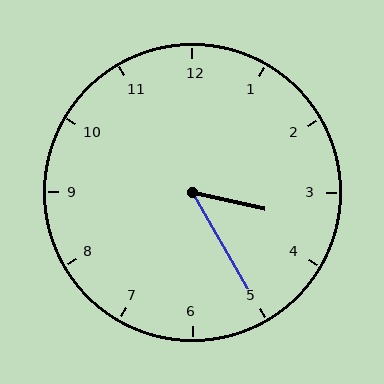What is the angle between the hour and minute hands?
Approximately 48 degrees.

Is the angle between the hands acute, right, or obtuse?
It is acute.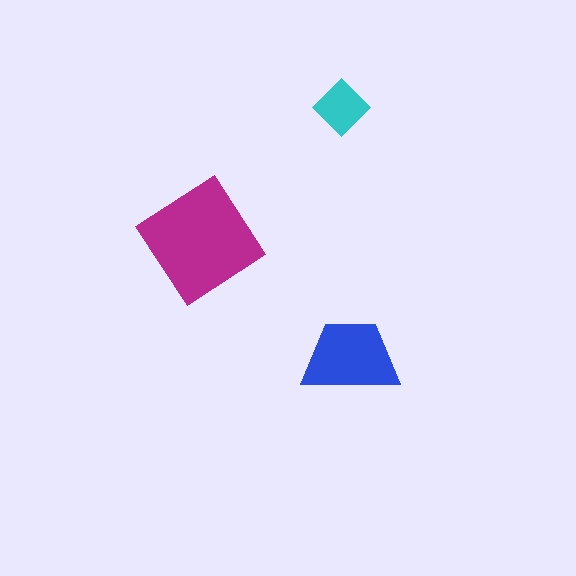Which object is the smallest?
The cyan diamond.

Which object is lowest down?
The blue trapezoid is bottommost.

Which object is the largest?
The magenta diamond.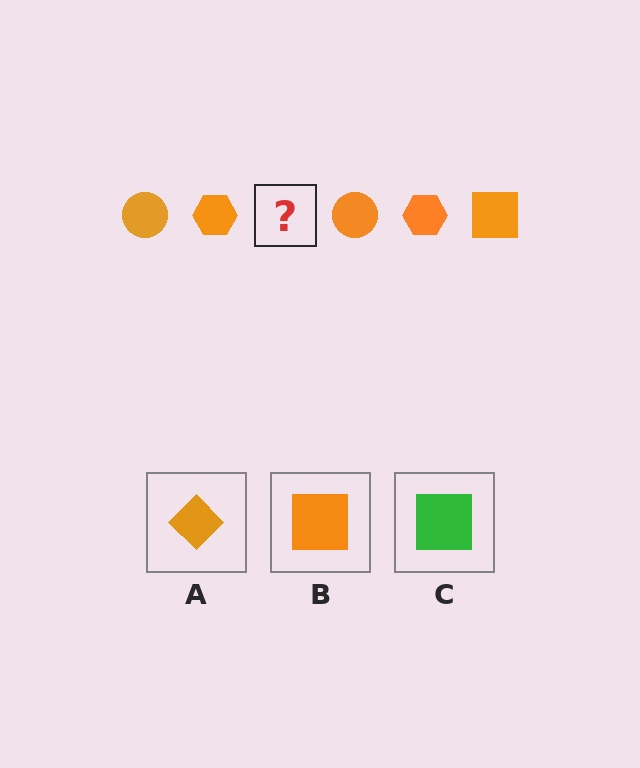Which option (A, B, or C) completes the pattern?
B.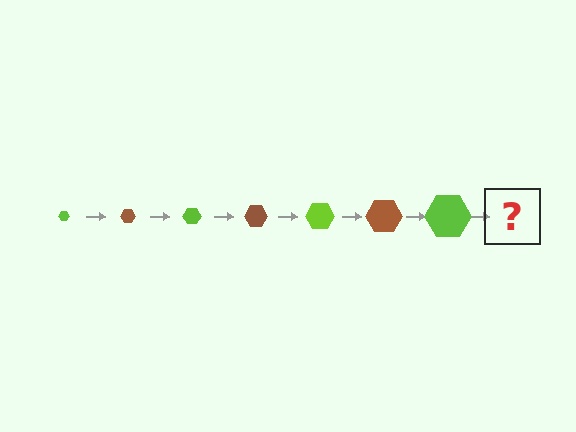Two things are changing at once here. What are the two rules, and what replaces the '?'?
The two rules are that the hexagon grows larger each step and the color cycles through lime and brown. The '?' should be a brown hexagon, larger than the previous one.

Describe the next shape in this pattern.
It should be a brown hexagon, larger than the previous one.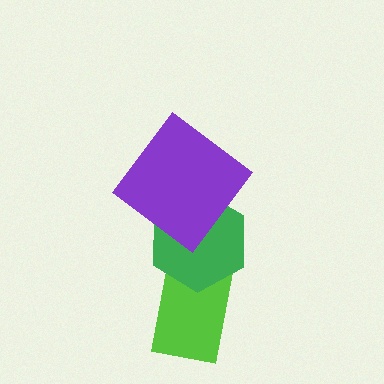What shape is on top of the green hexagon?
The purple diamond is on top of the green hexagon.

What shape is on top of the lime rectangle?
The green hexagon is on top of the lime rectangle.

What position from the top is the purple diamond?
The purple diamond is 1st from the top.